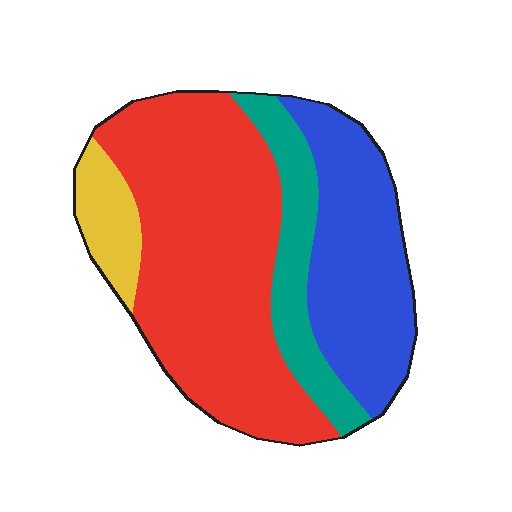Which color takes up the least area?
Yellow, at roughly 10%.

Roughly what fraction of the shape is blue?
Blue takes up between a sixth and a third of the shape.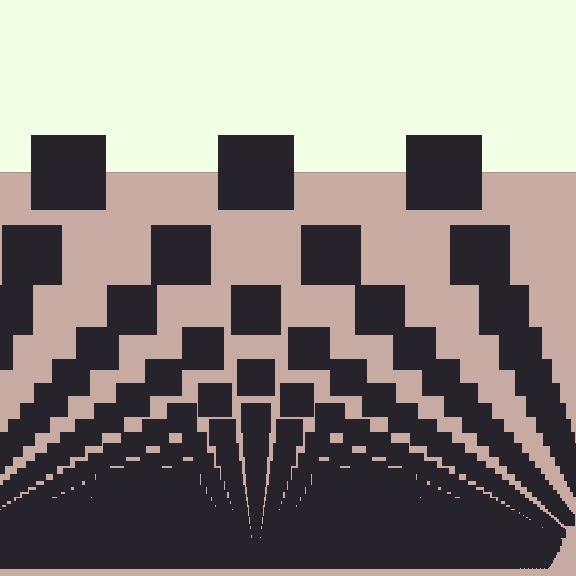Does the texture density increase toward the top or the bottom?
Density increases toward the bottom.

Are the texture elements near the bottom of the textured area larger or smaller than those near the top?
Smaller. The gradient is inverted — elements near the bottom are smaller and denser.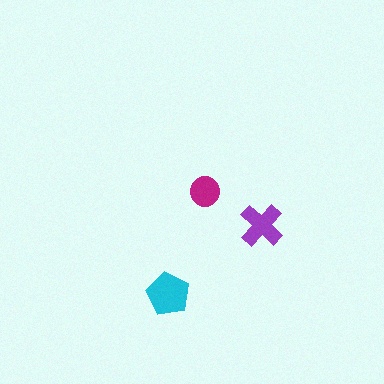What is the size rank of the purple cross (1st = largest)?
2nd.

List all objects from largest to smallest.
The cyan pentagon, the purple cross, the magenta circle.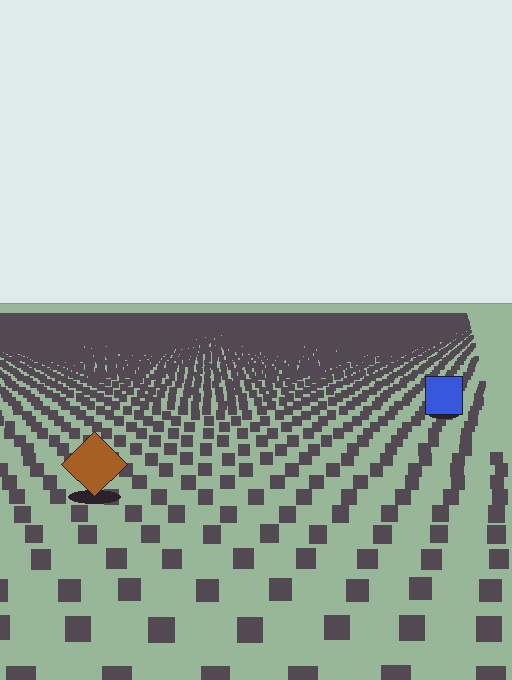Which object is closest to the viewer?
The brown diamond is closest. The texture marks near it are larger and more spread out.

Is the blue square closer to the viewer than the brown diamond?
No. The brown diamond is closer — you can tell from the texture gradient: the ground texture is coarser near it.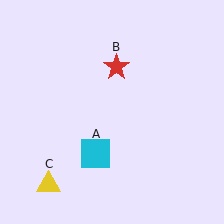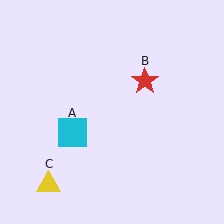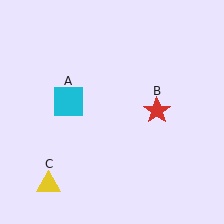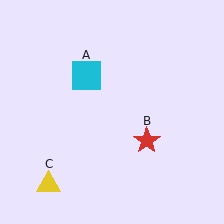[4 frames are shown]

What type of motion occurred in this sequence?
The cyan square (object A), red star (object B) rotated clockwise around the center of the scene.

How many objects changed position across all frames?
2 objects changed position: cyan square (object A), red star (object B).